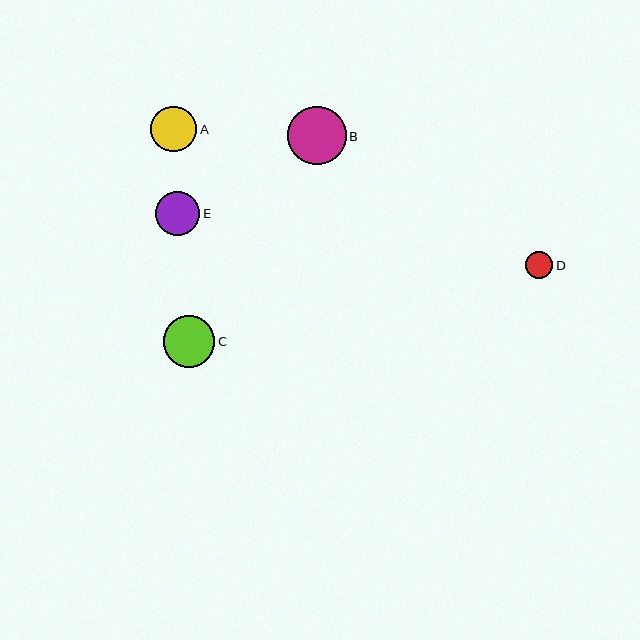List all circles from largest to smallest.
From largest to smallest: B, C, A, E, D.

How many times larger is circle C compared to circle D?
Circle C is approximately 1.9 times the size of circle D.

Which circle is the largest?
Circle B is the largest with a size of approximately 58 pixels.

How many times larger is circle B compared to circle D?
Circle B is approximately 2.1 times the size of circle D.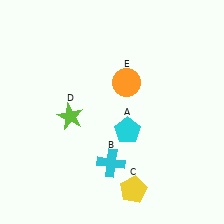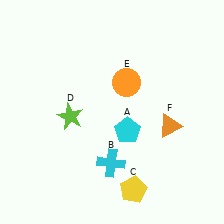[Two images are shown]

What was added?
An orange triangle (F) was added in Image 2.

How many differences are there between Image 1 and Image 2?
There is 1 difference between the two images.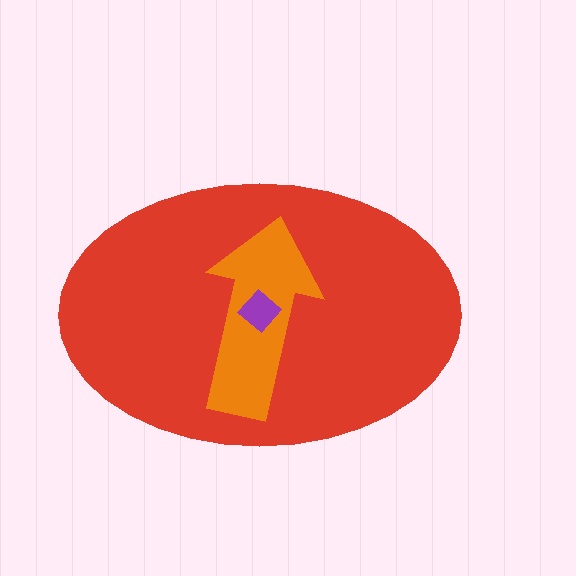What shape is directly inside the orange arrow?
The purple diamond.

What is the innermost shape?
The purple diamond.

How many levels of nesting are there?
3.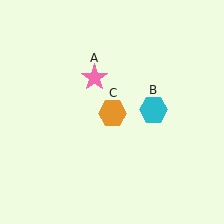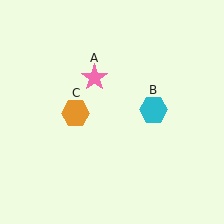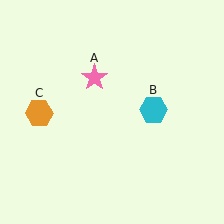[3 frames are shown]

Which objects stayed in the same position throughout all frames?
Pink star (object A) and cyan hexagon (object B) remained stationary.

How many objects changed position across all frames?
1 object changed position: orange hexagon (object C).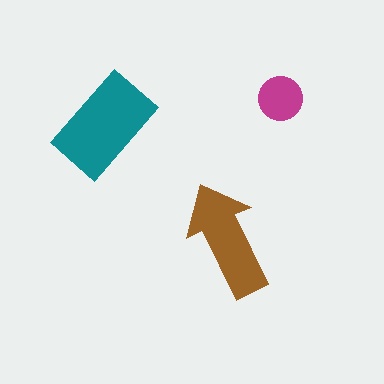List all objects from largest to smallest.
The teal rectangle, the brown arrow, the magenta circle.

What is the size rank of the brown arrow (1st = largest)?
2nd.